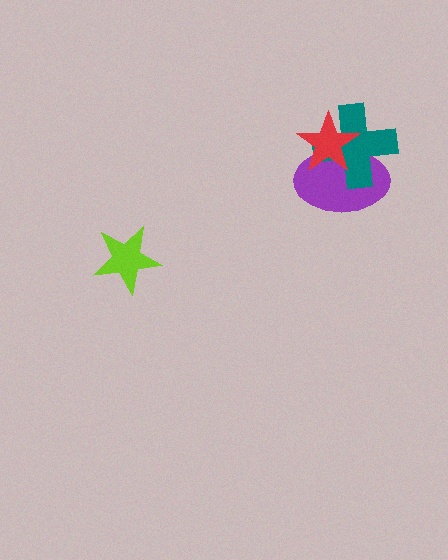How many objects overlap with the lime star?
0 objects overlap with the lime star.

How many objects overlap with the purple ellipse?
2 objects overlap with the purple ellipse.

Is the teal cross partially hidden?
Yes, it is partially covered by another shape.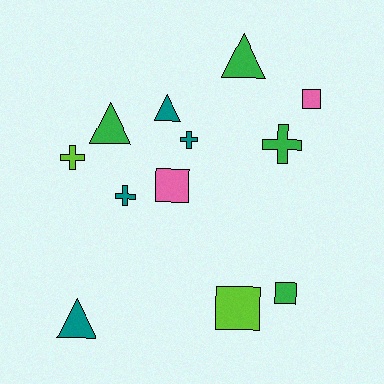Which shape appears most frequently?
Triangle, with 4 objects.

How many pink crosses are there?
There are no pink crosses.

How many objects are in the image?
There are 12 objects.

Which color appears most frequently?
Green, with 4 objects.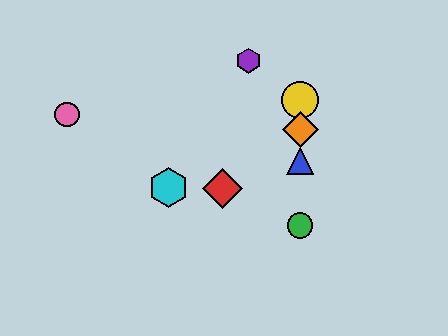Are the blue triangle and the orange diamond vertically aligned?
Yes, both are at x≈300.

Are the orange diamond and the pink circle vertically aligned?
No, the orange diamond is at x≈300 and the pink circle is at x≈67.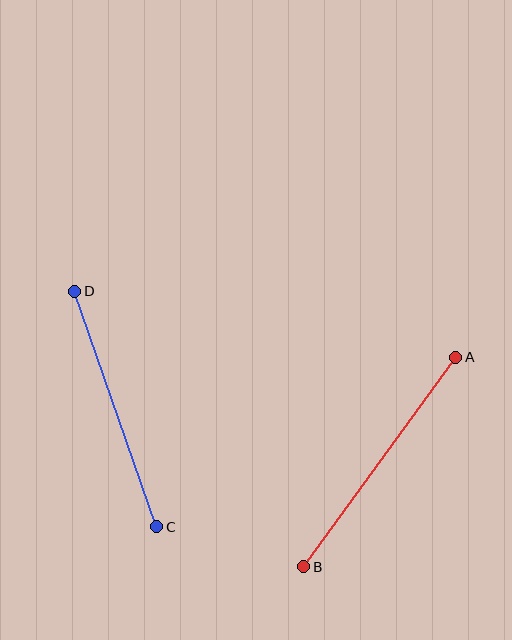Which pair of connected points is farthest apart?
Points A and B are farthest apart.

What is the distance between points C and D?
The distance is approximately 249 pixels.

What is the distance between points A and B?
The distance is approximately 259 pixels.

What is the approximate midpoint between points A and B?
The midpoint is at approximately (380, 462) pixels.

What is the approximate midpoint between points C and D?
The midpoint is at approximately (116, 409) pixels.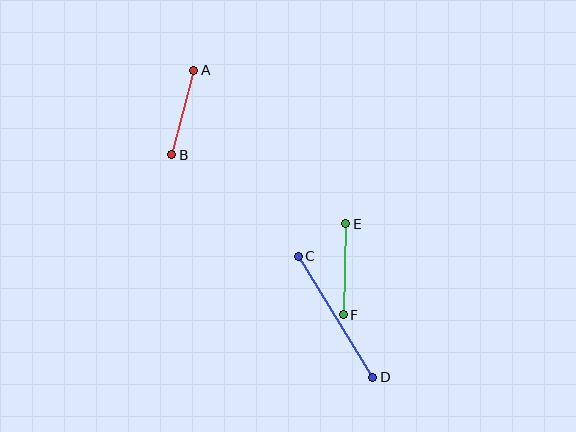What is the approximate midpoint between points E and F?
The midpoint is at approximately (345, 269) pixels.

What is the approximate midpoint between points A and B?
The midpoint is at approximately (183, 113) pixels.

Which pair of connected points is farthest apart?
Points C and D are farthest apart.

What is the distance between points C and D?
The distance is approximately 142 pixels.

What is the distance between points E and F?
The distance is approximately 91 pixels.